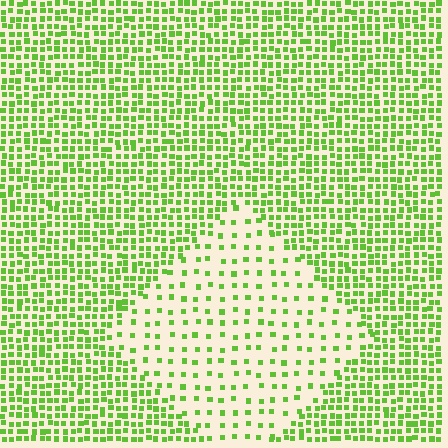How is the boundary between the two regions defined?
The boundary is defined by a change in element density (approximately 2.8x ratio). All elements are the same color, size, and shape.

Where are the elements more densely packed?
The elements are more densely packed outside the diamond boundary.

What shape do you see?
I see a diamond.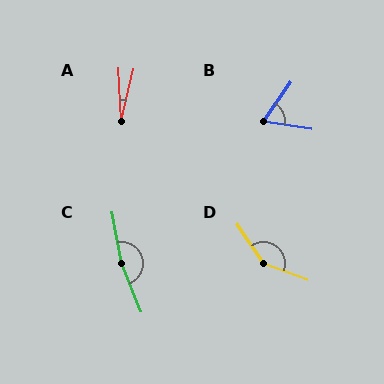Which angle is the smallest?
A, at approximately 16 degrees.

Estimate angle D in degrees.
Approximately 144 degrees.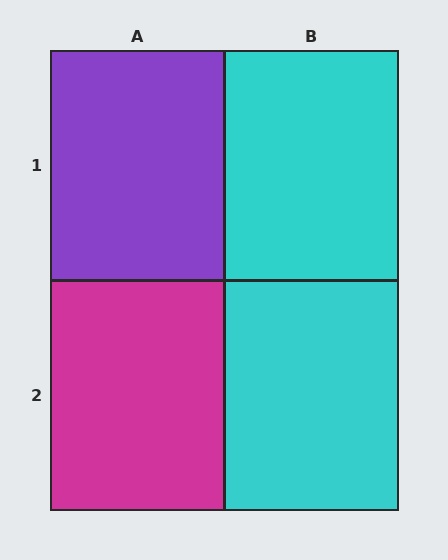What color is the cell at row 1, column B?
Cyan.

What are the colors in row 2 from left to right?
Magenta, cyan.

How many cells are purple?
1 cell is purple.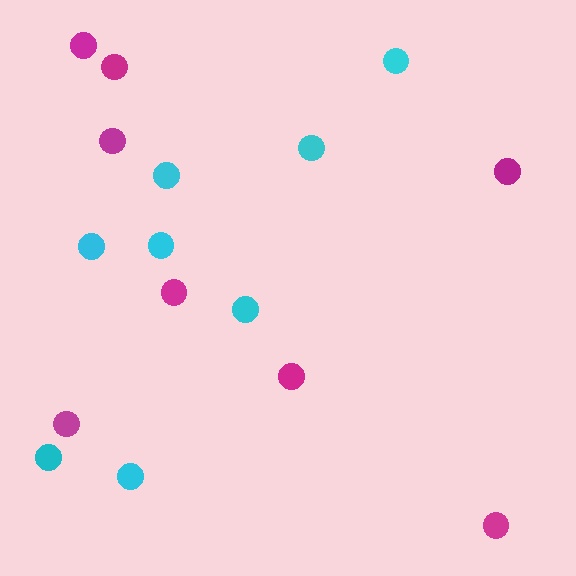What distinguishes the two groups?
There are 2 groups: one group of cyan circles (8) and one group of magenta circles (8).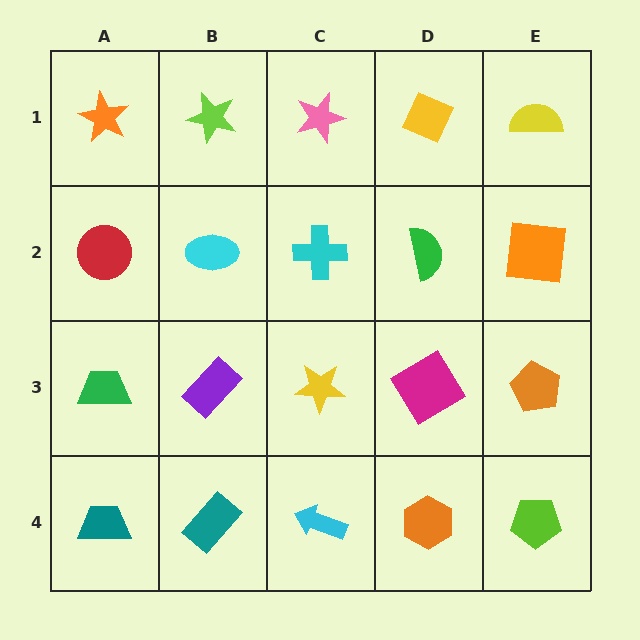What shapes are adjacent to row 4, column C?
A yellow star (row 3, column C), a teal rectangle (row 4, column B), an orange hexagon (row 4, column D).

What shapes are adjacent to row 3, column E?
An orange square (row 2, column E), a lime pentagon (row 4, column E), a magenta diamond (row 3, column D).